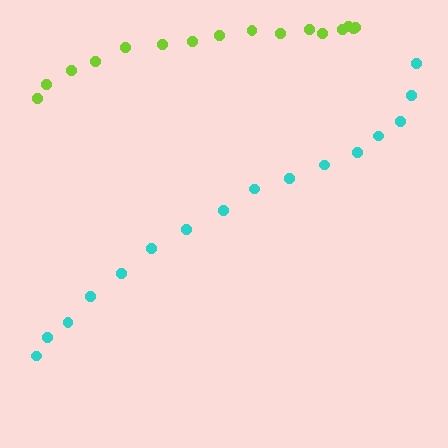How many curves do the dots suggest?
There are 2 distinct paths.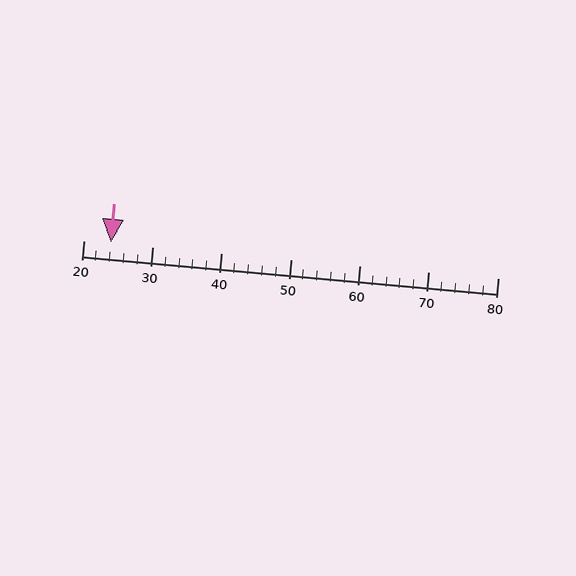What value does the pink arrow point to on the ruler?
The pink arrow points to approximately 24.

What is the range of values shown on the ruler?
The ruler shows values from 20 to 80.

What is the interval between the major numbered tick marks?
The major tick marks are spaced 10 units apart.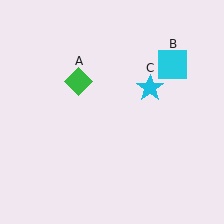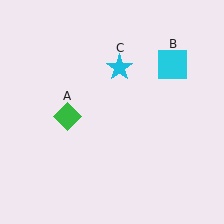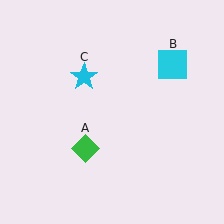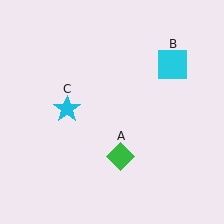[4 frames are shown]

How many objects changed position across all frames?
2 objects changed position: green diamond (object A), cyan star (object C).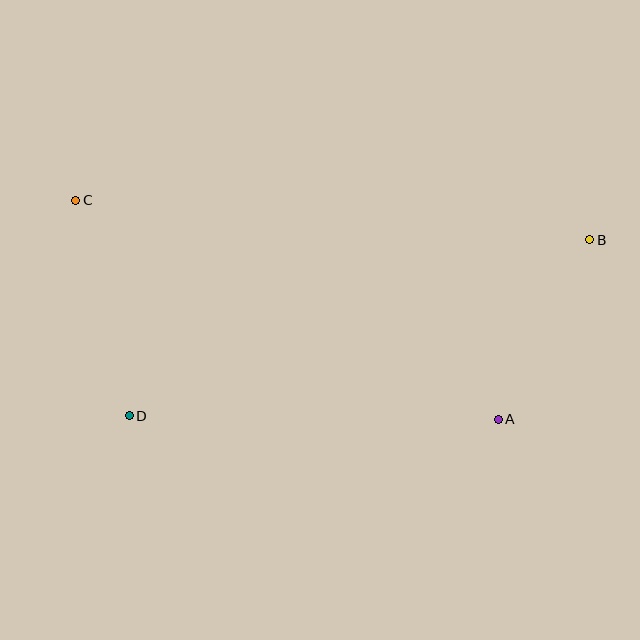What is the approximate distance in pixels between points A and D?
The distance between A and D is approximately 369 pixels.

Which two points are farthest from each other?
Points B and C are farthest from each other.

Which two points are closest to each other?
Points A and B are closest to each other.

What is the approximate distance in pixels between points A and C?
The distance between A and C is approximately 476 pixels.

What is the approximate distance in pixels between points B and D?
The distance between B and D is approximately 493 pixels.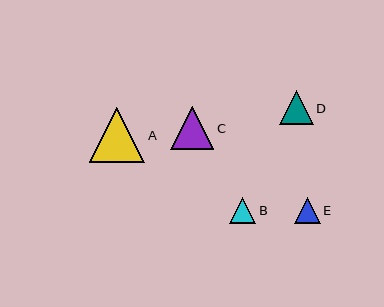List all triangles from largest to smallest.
From largest to smallest: A, C, D, E, B.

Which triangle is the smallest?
Triangle B is the smallest with a size of approximately 26 pixels.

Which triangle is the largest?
Triangle A is the largest with a size of approximately 55 pixels.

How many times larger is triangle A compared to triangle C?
Triangle A is approximately 1.3 times the size of triangle C.